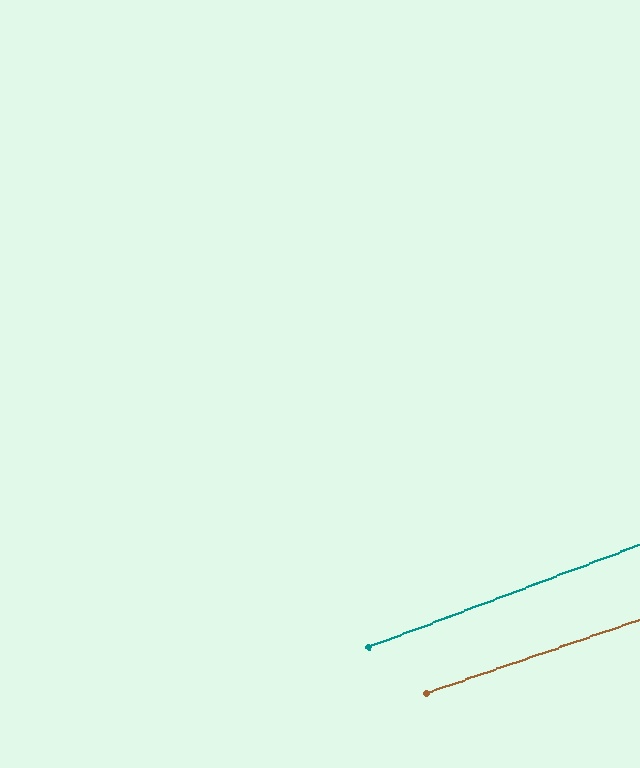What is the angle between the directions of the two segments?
Approximately 1 degree.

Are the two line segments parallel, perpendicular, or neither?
Parallel — their directions differ by only 1.5°.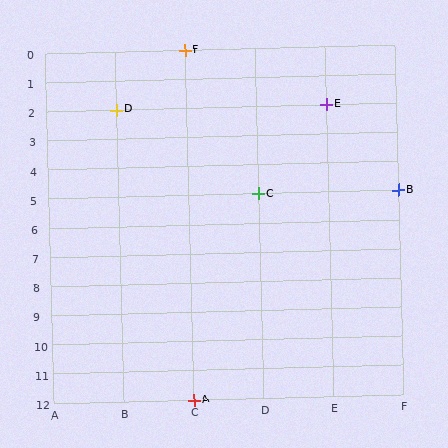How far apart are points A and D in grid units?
Points A and D are 1 column and 10 rows apart (about 10.0 grid units diagonally).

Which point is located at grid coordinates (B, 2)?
Point D is at (B, 2).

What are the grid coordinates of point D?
Point D is at grid coordinates (B, 2).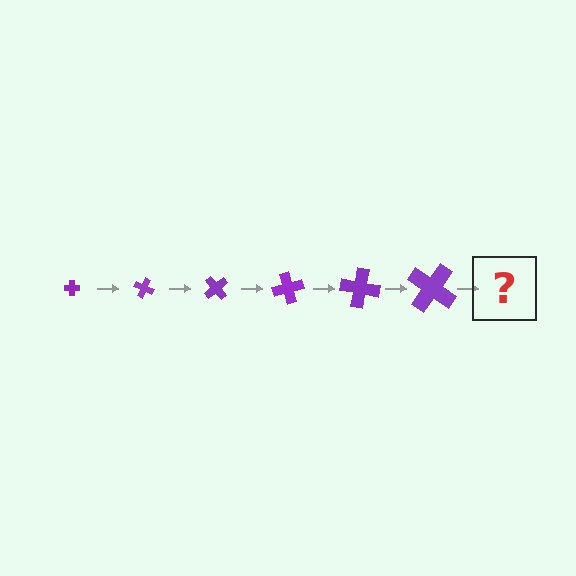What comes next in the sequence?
The next element should be a cross, larger than the previous one and rotated 150 degrees from the start.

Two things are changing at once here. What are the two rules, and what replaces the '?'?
The two rules are that the cross grows larger each step and it rotates 25 degrees each step. The '?' should be a cross, larger than the previous one and rotated 150 degrees from the start.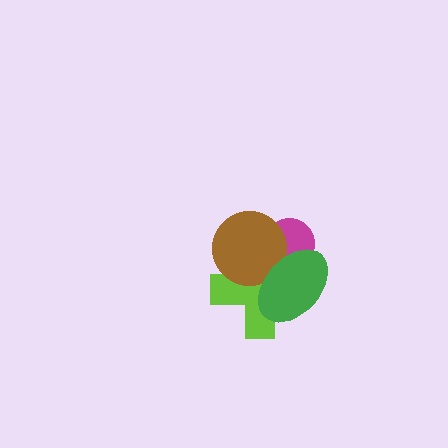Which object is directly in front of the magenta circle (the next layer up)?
The lime cross is directly in front of the magenta circle.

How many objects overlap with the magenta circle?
3 objects overlap with the magenta circle.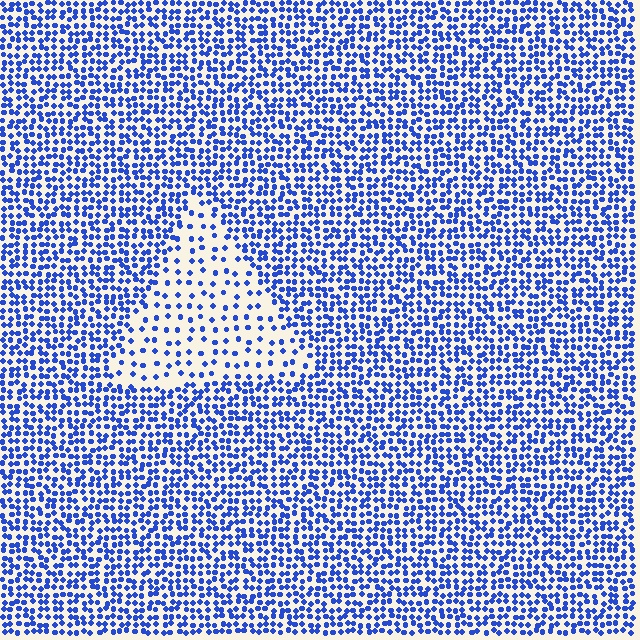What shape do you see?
I see a triangle.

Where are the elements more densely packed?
The elements are more densely packed outside the triangle boundary.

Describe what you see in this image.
The image contains small blue elements arranged at two different densities. A triangle-shaped region is visible where the elements are less densely packed than the surrounding area.